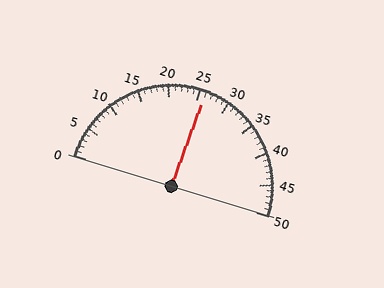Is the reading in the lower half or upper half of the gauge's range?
The reading is in the upper half of the range (0 to 50).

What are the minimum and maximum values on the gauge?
The gauge ranges from 0 to 50.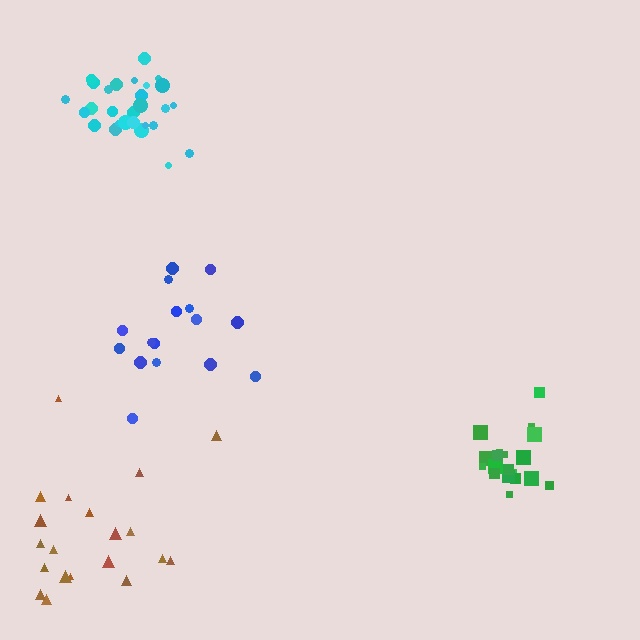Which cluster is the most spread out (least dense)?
Brown.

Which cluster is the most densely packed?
Cyan.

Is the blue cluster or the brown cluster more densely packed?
Blue.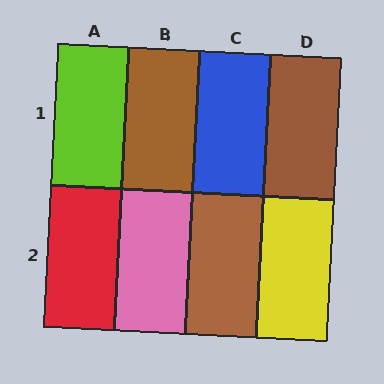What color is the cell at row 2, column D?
Yellow.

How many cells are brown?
3 cells are brown.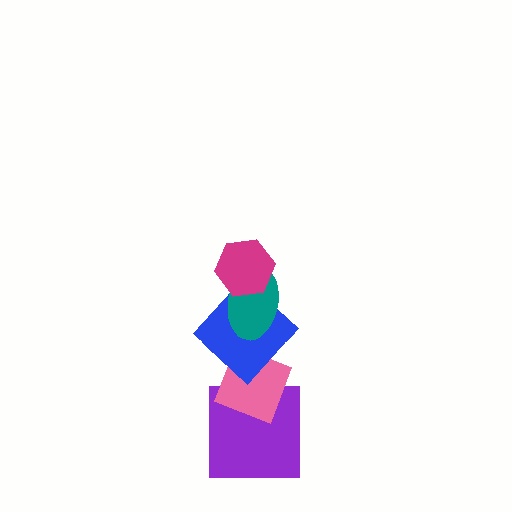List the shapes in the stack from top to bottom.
From top to bottom: the magenta hexagon, the teal ellipse, the blue diamond, the pink diamond, the purple square.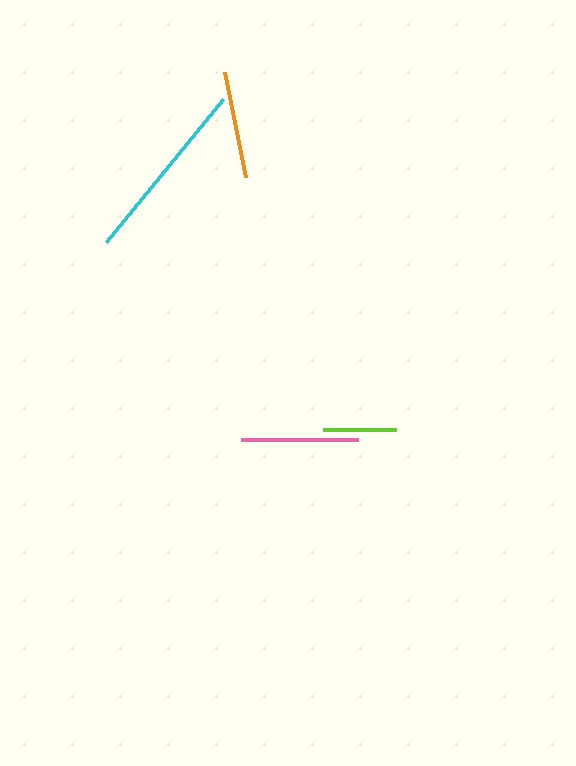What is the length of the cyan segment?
The cyan segment is approximately 186 pixels long.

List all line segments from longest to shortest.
From longest to shortest: cyan, pink, orange, lime.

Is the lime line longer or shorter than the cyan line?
The cyan line is longer than the lime line.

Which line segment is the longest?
The cyan line is the longest at approximately 186 pixels.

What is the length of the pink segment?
The pink segment is approximately 117 pixels long.